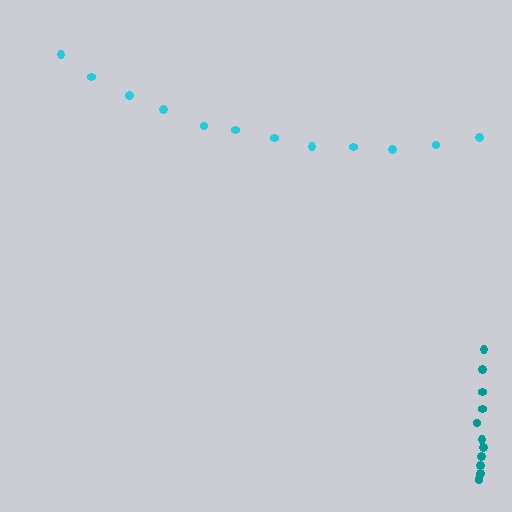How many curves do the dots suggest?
There are 2 distinct paths.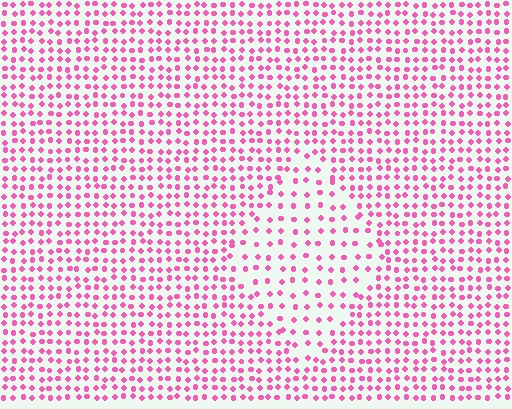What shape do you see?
I see a diamond.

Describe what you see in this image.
The image contains small pink elements arranged at two different densities. A diamond-shaped region is visible where the elements are less densely packed than the surrounding area.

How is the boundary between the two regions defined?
The boundary is defined by a change in element density (approximately 1.9x ratio). All elements are the same color, size, and shape.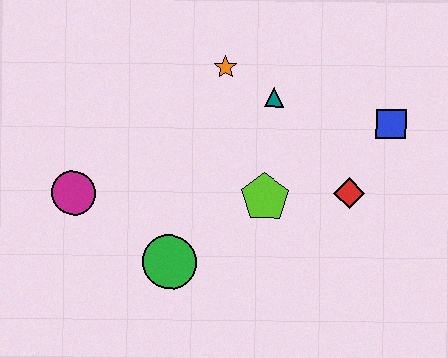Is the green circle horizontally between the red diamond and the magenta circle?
Yes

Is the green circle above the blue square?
No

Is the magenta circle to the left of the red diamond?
Yes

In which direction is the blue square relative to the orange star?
The blue square is to the right of the orange star.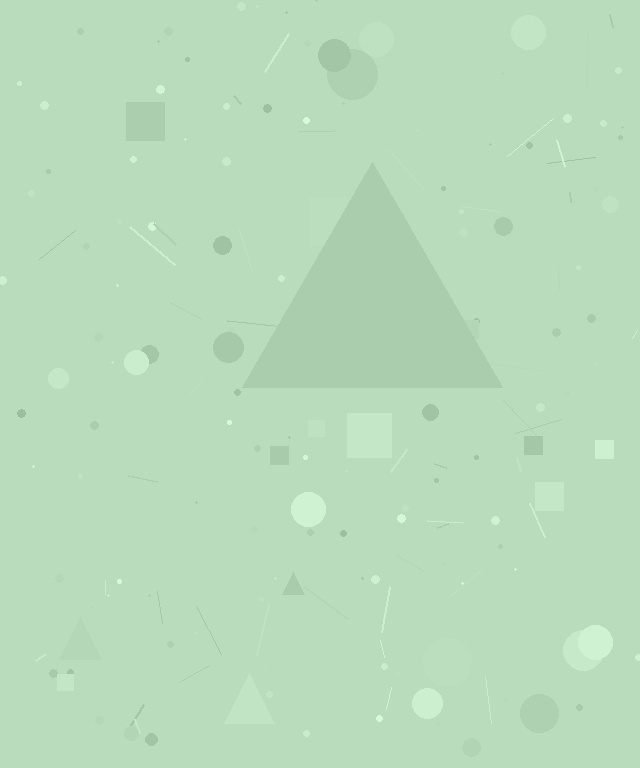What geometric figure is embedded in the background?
A triangle is embedded in the background.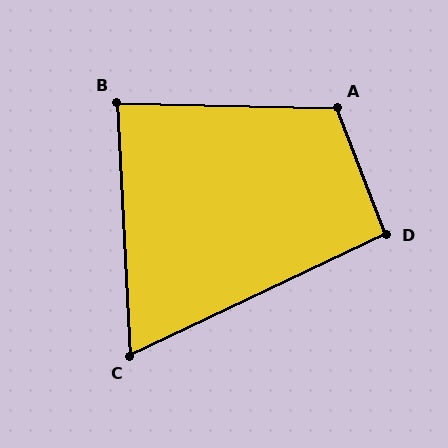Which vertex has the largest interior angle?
A, at approximately 112 degrees.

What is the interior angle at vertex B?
Approximately 86 degrees (approximately right).